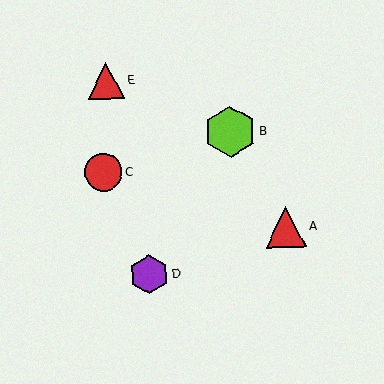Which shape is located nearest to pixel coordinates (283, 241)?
The red triangle (labeled A) at (286, 227) is nearest to that location.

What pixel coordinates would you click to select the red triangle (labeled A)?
Click at (286, 227) to select the red triangle A.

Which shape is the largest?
The lime hexagon (labeled B) is the largest.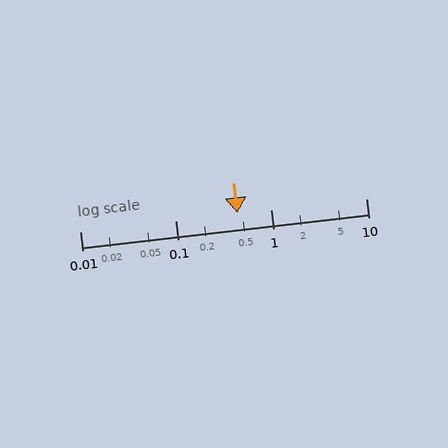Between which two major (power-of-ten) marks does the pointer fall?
The pointer is between 0.1 and 1.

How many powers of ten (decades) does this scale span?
The scale spans 3 decades, from 0.01 to 10.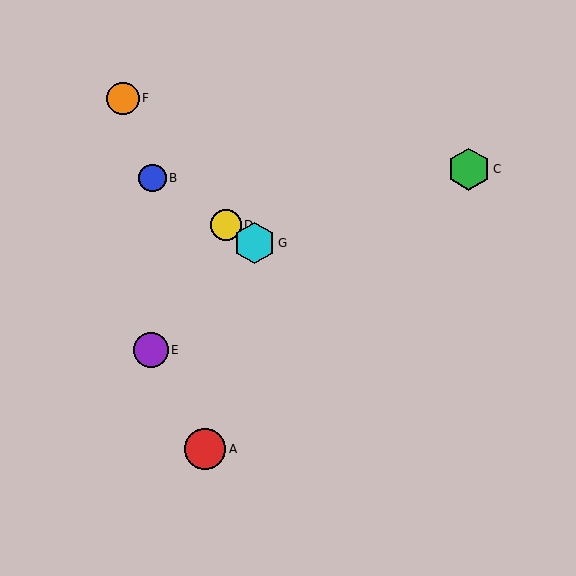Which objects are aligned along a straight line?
Objects B, D, G are aligned along a straight line.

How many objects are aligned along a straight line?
3 objects (B, D, G) are aligned along a straight line.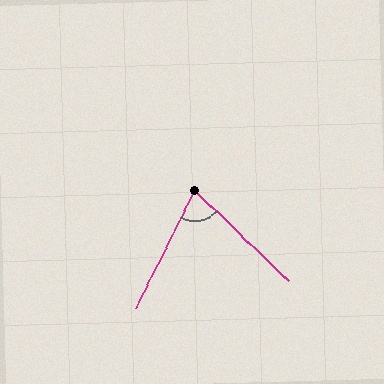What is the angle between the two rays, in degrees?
Approximately 73 degrees.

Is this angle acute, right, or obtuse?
It is acute.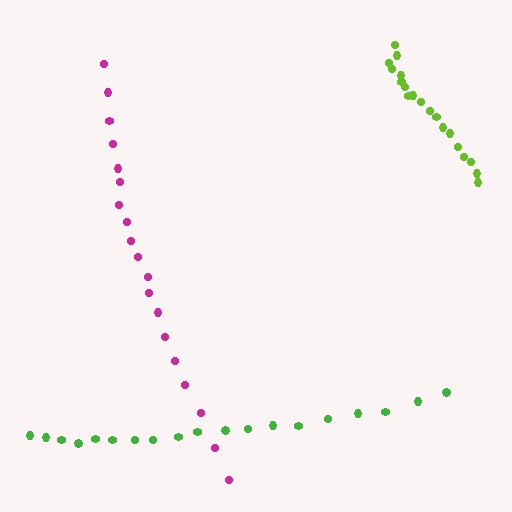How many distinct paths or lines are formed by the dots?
There are 3 distinct paths.